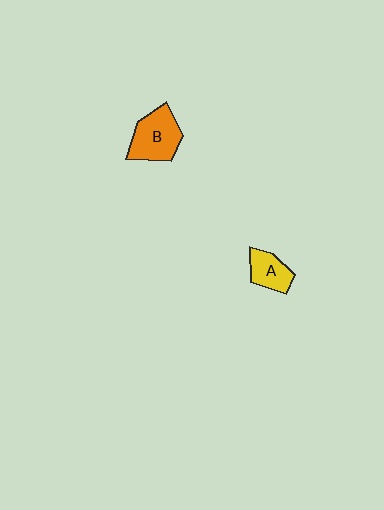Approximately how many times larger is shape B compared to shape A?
Approximately 1.6 times.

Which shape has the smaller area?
Shape A (yellow).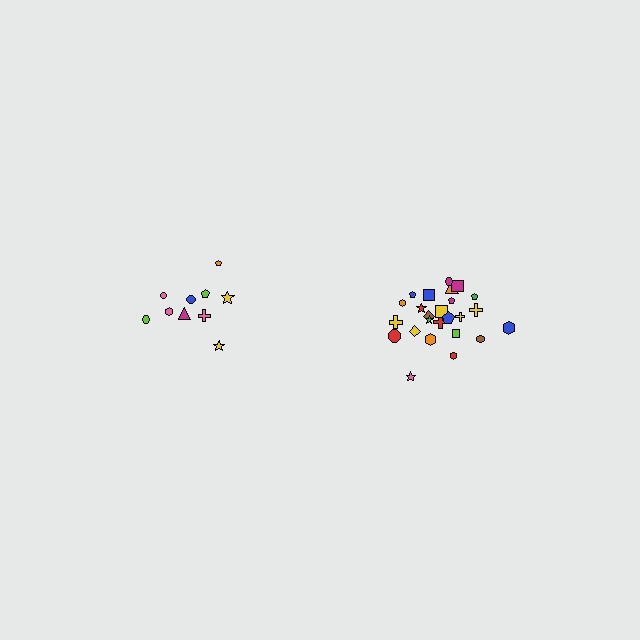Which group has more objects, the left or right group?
The right group.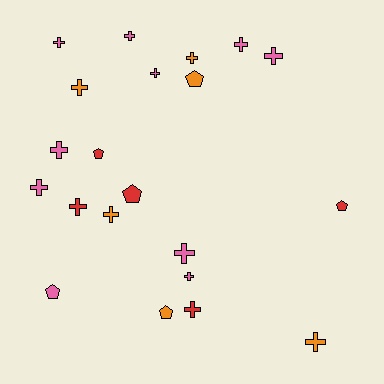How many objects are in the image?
There are 21 objects.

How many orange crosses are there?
There are 4 orange crosses.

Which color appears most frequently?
Pink, with 10 objects.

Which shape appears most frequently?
Cross, with 15 objects.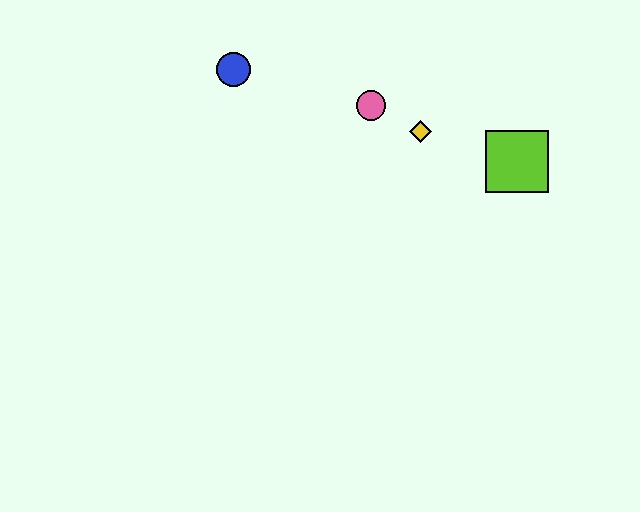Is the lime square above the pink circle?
No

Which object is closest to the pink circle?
The yellow diamond is closest to the pink circle.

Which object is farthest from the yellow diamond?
The blue circle is farthest from the yellow diamond.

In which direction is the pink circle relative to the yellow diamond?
The pink circle is to the left of the yellow diamond.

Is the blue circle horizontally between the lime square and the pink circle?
No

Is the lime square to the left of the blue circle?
No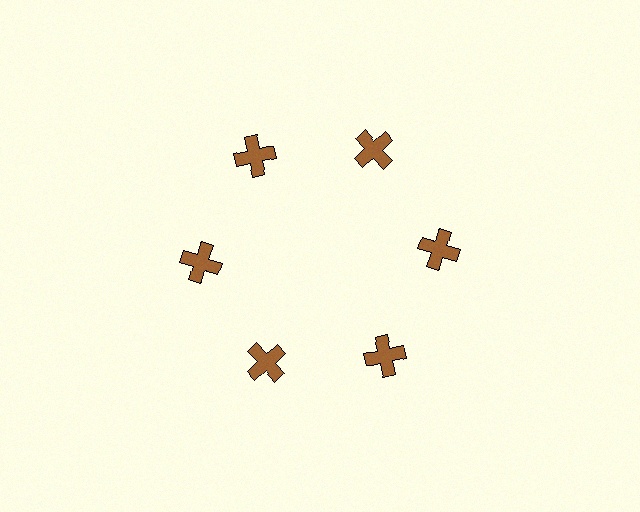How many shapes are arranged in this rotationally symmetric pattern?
There are 6 shapes, arranged in 6 groups of 1.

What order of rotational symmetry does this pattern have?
This pattern has 6-fold rotational symmetry.